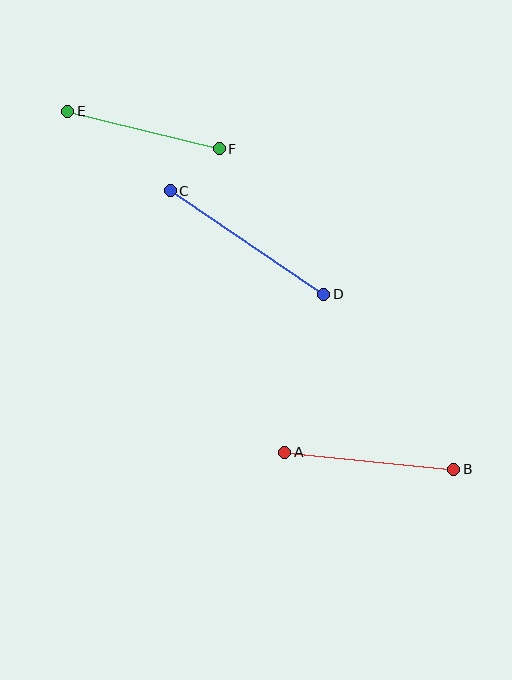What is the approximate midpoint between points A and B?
The midpoint is at approximately (369, 461) pixels.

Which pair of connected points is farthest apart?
Points C and D are farthest apart.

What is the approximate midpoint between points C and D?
The midpoint is at approximately (247, 243) pixels.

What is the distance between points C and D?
The distance is approximately 185 pixels.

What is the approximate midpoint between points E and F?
The midpoint is at approximately (143, 130) pixels.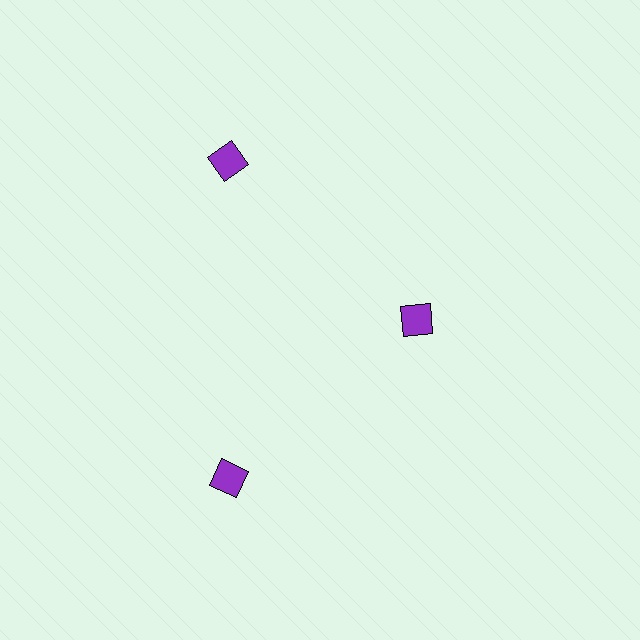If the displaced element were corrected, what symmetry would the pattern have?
It would have 3-fold rotational symmetry — the pattern would map onto itself every 120 degrees.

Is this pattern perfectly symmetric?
No. The 3 purple diamonds are arranged in a ring, but one element near the 3 o'clock position is pulled inward toward the center, breaking the 3-fold rotational symmetry.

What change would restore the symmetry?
The symmetry would be restored by moving it outward, back onto the ring so that all 3 diamonds sit at equal angles and equal distance from the center.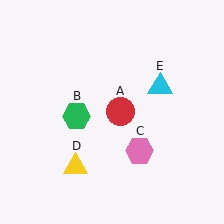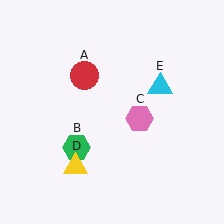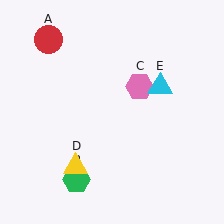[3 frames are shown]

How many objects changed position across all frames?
3 objects changed position: red circle (object A), green hexagon (object B), pink hexagon (object C).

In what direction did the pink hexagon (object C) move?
The pink hexagon (object C) moved up.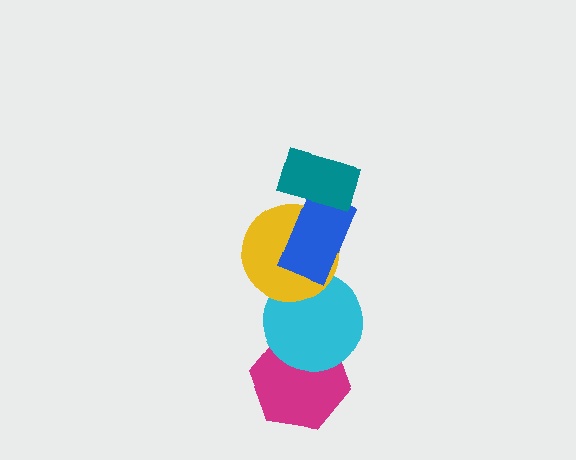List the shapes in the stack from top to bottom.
From top to bottom: the teal rectangle, the blue rectangle, the yellow circle, the cyan circle, the magenta hexagon.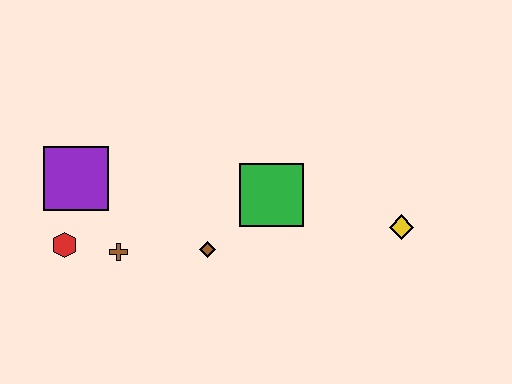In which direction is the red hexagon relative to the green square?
The red hexagon is to the left of the green square.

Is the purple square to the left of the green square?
Yes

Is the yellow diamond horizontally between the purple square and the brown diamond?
No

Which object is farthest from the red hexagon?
The yellow diamond is farthest from the red hexagon.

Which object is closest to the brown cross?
The red hexagon is closest to the brown cross.